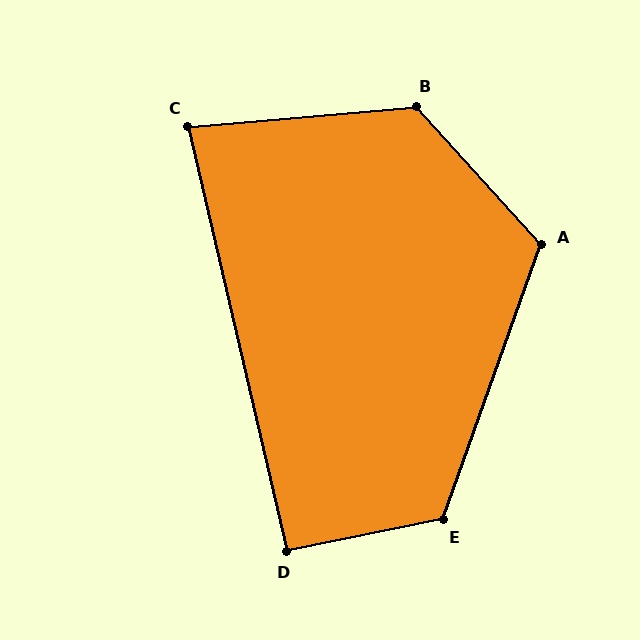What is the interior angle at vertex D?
Approximately 91 degrees (approximately right).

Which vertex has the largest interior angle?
B, at approximately 127 degrees.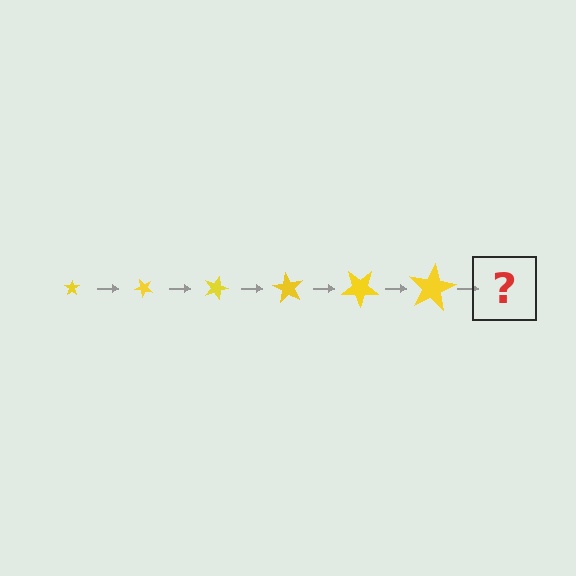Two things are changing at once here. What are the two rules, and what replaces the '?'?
The two rules are that the star grows larger each step and it rotates 45 degrees each step. The '?' should be a star, larger than the previous one and rotated 270 degrees from the start.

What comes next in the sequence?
The next element should be a star, larger than the previous one and rotated 270 degrees from the start.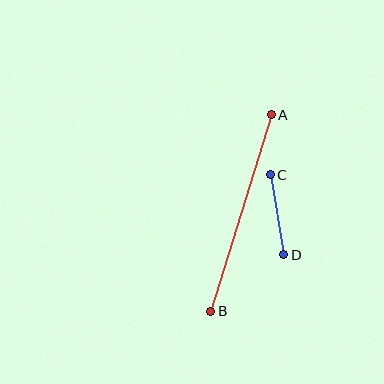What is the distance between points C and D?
The distance is approximately 81 pixels.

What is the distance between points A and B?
The distance is approximately 206 pixels.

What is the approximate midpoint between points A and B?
The midpoint is at approximately (241, 213) pixels.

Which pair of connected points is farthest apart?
Points A and B are farthest apart.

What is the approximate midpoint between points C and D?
The midpoint is at approximately (277, 215) pixels.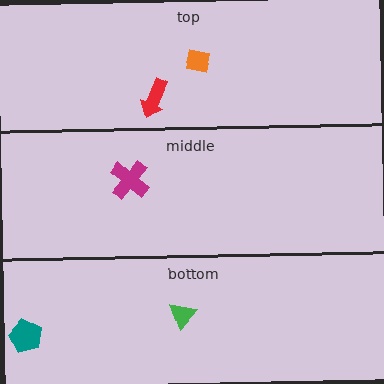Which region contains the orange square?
The top region.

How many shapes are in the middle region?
1.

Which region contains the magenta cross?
The middle region.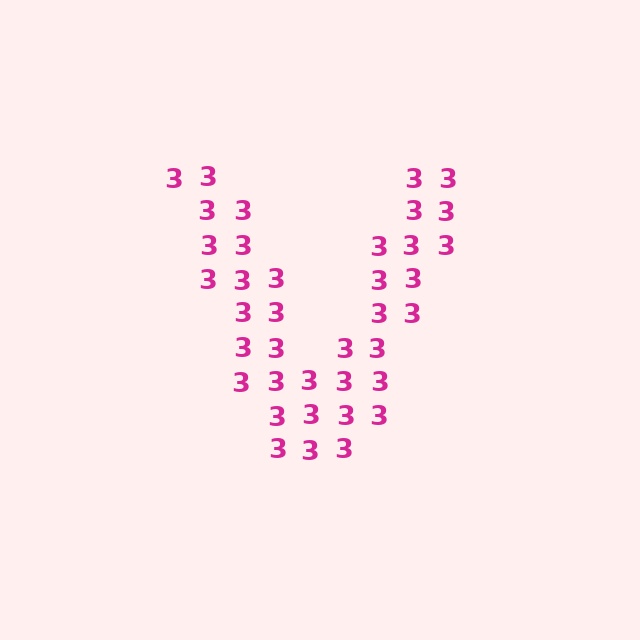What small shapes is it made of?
It is made of small digit 3's.